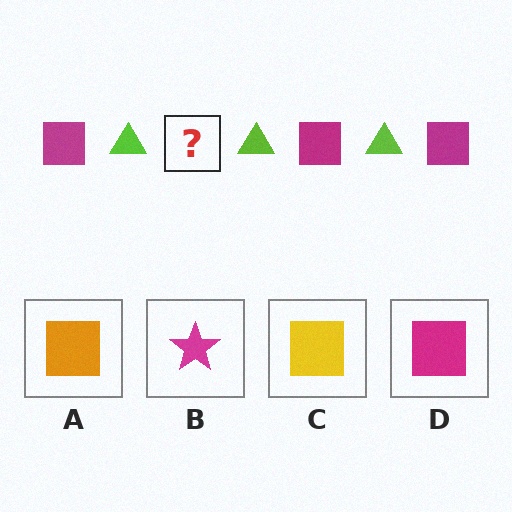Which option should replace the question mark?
Option D.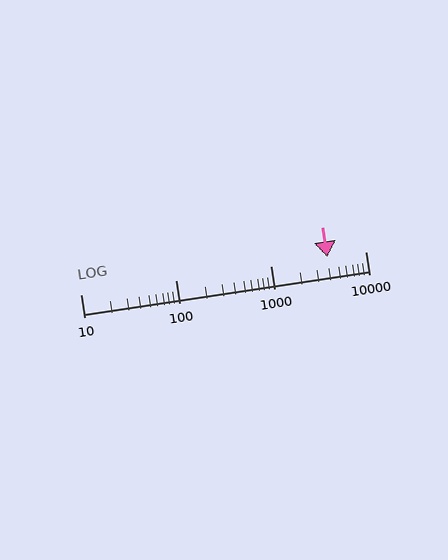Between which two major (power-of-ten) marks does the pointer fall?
The pointer is between 1000 and 10000.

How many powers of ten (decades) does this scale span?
The scale spans 3 decades, from 10 to 10000.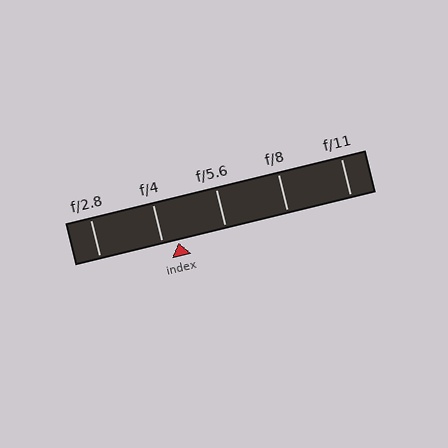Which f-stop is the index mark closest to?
The index mark is closest to f/4.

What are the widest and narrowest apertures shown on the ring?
The widest aperture shown is f/2.8 and the narrowest is f/11.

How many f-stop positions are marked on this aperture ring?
There are 5 f-stop positions marked.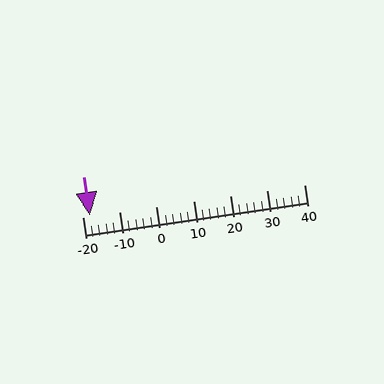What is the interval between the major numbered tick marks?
The major tick marks are spaced 10 units apart.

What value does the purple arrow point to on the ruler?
The purple arrow points to approximately -18.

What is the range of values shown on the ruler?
The ruler shows values from -20 to 40.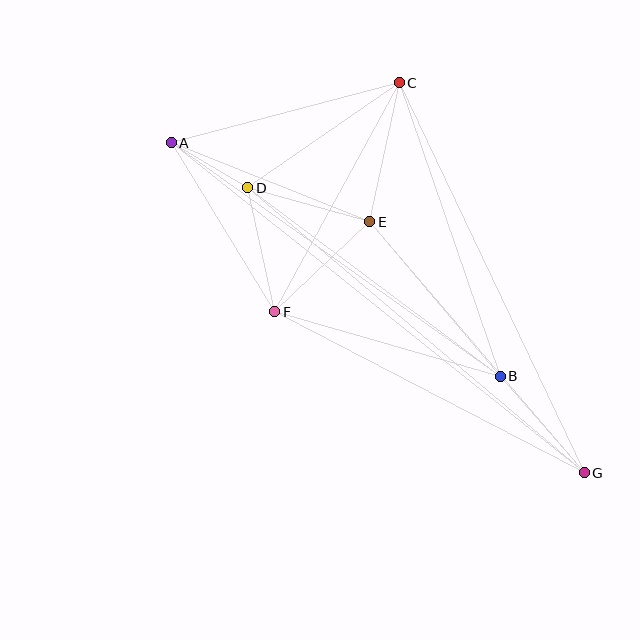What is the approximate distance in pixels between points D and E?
The distance between D and E is approximately 127 pixels.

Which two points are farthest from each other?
Points A and G are farthest from each other.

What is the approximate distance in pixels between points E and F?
The distance between E and F is approximately 131 pixels.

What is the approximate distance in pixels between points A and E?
The distance between A and E is approximately 214 pixels.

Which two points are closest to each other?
Points A and D are closest to each other.